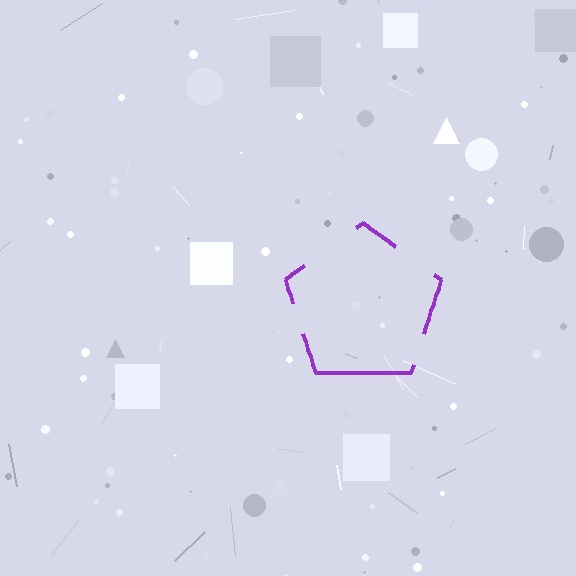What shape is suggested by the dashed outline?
The dashed outline suggests a pentagon.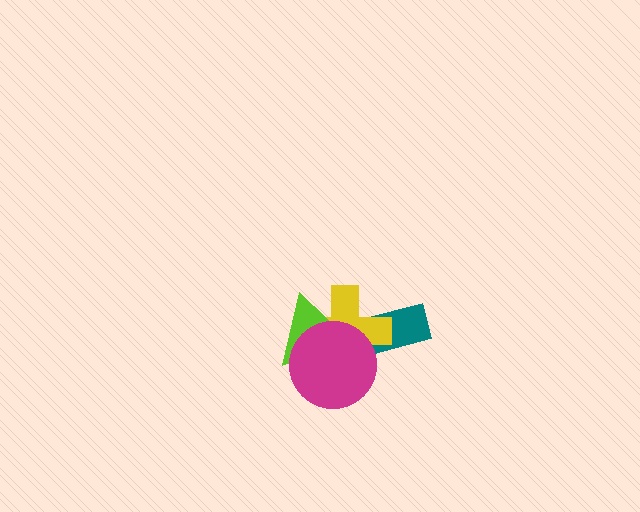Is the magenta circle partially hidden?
No, no other shape covers it.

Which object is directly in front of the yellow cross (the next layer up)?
The lime triangle is directly in front of the yellow cross.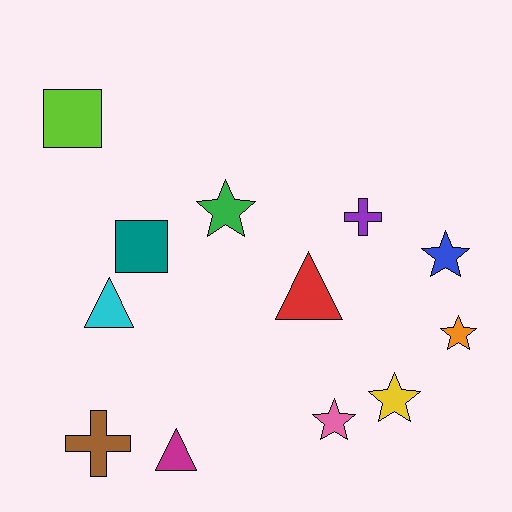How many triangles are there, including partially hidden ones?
There are 3 triangles.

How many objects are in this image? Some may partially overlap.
There are 12 objects.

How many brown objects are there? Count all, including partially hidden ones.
There is 1 brown object.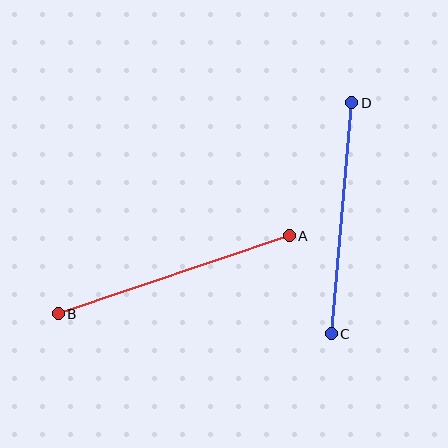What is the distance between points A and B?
The distance is approximately 244 pixels.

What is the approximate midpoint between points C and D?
The midpoint is at approximately (342, 218) pixels.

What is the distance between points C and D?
The distance is approximately 232 pixels.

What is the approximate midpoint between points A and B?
The midpoint is at approximately (174, 275) pixels.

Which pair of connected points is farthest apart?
Points A and B are farthest apart.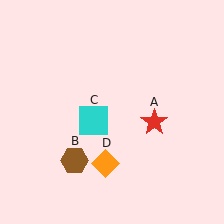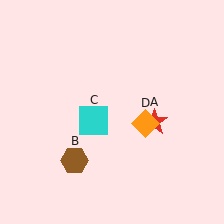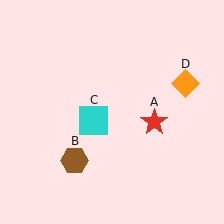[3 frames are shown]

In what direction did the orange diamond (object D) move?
The orange diamond (object D) moved up and to the right.